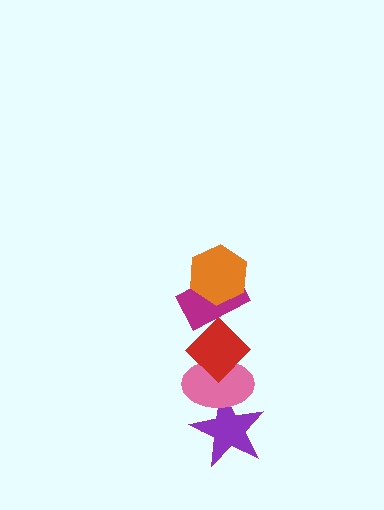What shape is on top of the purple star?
The pink ellipse is on top of the purple star.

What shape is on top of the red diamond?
The magenta rectangle is on top of the red diamond.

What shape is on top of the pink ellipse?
The red diamond is on top of the pink ellipse.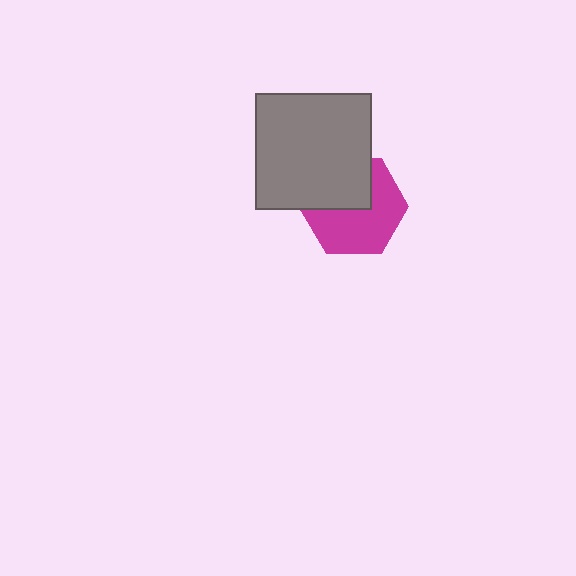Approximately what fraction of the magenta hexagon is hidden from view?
Roughly 39% of the magenta hexagon is hidden behind the gray square.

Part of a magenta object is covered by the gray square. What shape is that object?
It is a hexagon.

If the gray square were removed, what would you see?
You would see the complete magenta hexagon.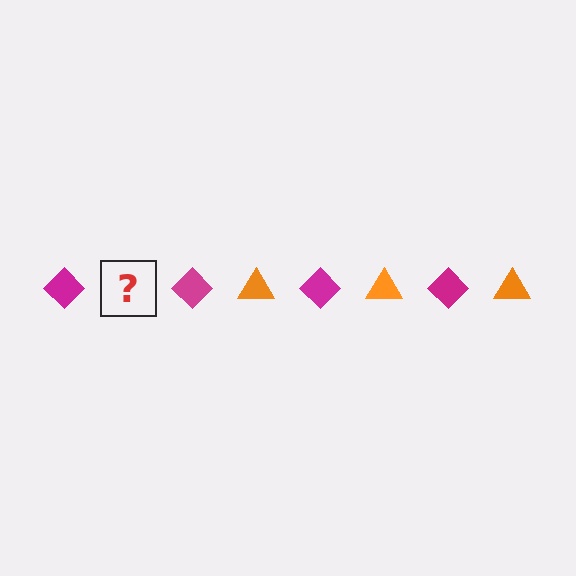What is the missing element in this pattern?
The missing element is an orange triangle.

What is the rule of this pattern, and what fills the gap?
The rule is that the pattern alternates between magenta diamond and orange triangle. The gap should be filled with an orange triangle.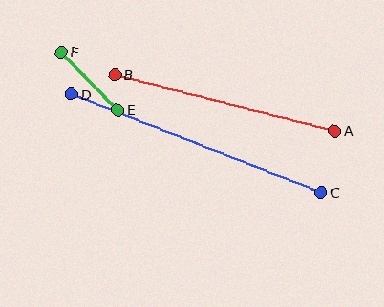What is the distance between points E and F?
The distance is approximately 81 pixels.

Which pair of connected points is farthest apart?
Points C and D are farthest apart.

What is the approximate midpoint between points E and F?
The midpoint is at approximately (90, 81) pixels.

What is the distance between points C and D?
The distance is approximately 268 pixels.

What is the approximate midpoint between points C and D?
The midpoint is at approximately (196, 143) pixels.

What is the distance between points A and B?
The distance is approximately 227 pixels.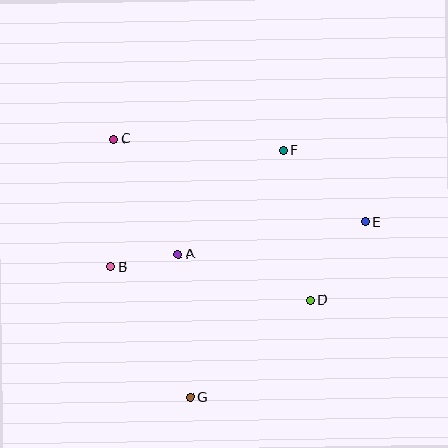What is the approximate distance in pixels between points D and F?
The distance between D and F is approximately 152 pixels.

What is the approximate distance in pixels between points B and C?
The distance between B and C is approximately 128 pixels.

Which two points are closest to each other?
Points A and B are closest to each other.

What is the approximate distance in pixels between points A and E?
The distance between A and E is approximately 190 pixels.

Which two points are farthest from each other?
Points C and G are farthest from each other.